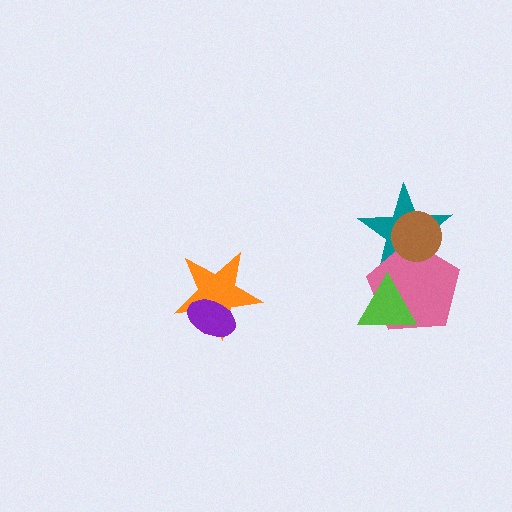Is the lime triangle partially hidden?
No, no other shape covers it.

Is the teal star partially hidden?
Yes, it is partially covered by another shape.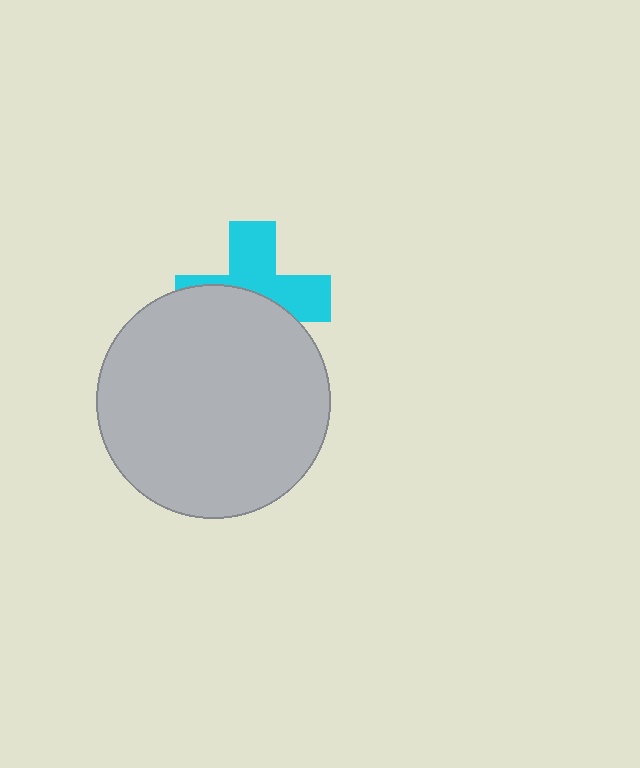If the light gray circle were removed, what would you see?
You would see the complete cyan cross.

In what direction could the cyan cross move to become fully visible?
The cyan cross could move up. That would shift it out from behind the light gray circle entirely.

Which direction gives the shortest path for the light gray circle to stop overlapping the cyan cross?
Moving down gives the shortest separation.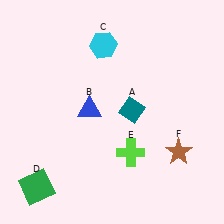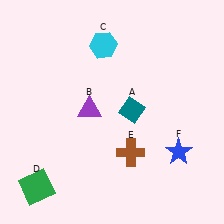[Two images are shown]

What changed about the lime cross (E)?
In Image 1, E is lime. In Image 2, it changed to brown.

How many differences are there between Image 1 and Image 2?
There are 3 differences between the two images.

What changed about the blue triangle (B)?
In Image 1, B is blue. In Image 2, it changed to purple.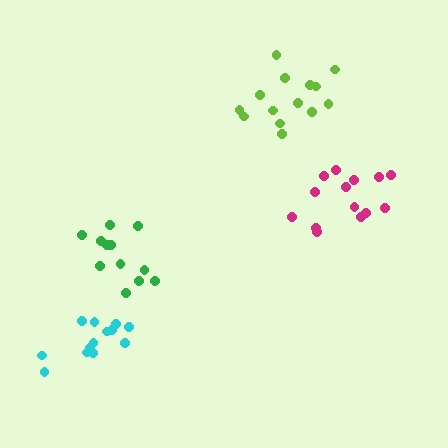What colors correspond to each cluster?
The clusters are colored: lime, green, magenta, cyan.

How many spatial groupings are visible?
There are 4 spatial groupings.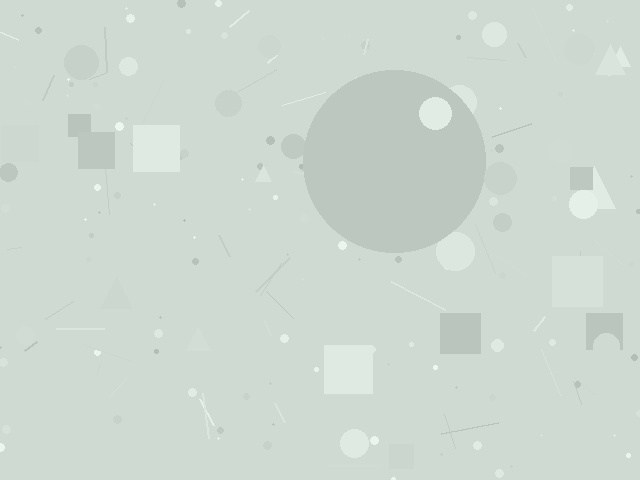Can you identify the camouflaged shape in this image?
The camouflaged shape is a circle.